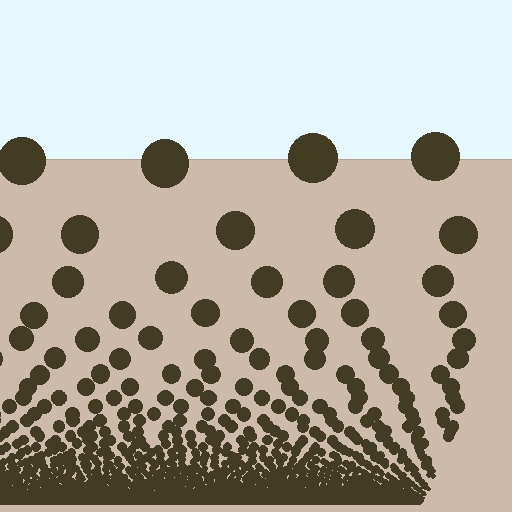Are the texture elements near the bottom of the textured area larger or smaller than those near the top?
Smaller. The gradient is inverted — elements near the bottom are smaller and denser.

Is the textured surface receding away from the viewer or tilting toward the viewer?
The surface appears to tilt toward the viewer. Texture elements get larger and sparser toward the top.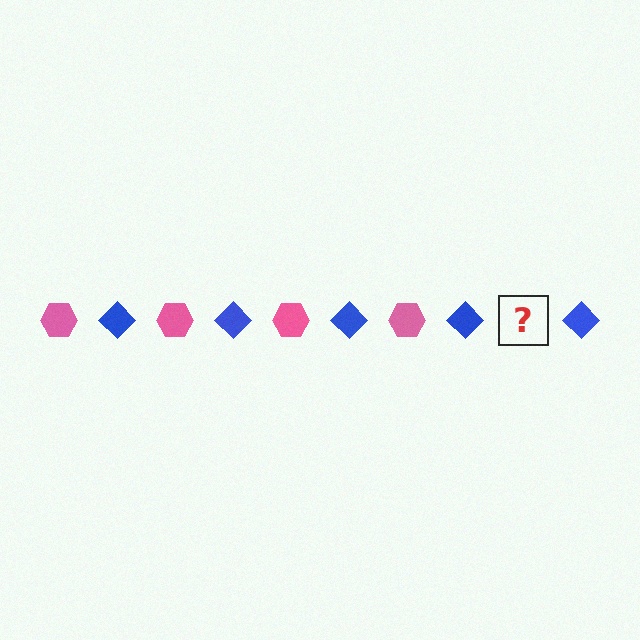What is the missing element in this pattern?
The missing element is a pink hexagon.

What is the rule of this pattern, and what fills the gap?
The rule is that the pattern alternates between pink hexagon and blue diamond. The gap should be filled with a pink hexagon.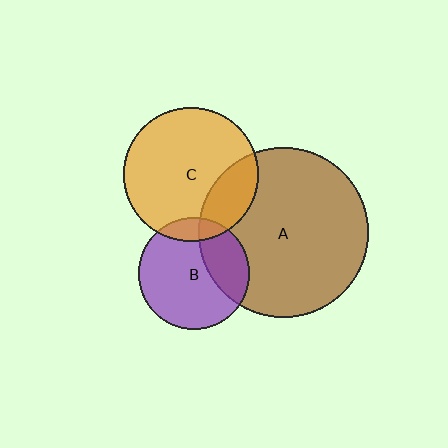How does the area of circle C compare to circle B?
Approximately 1.5 times.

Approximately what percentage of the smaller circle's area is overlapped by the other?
Approximately 30%.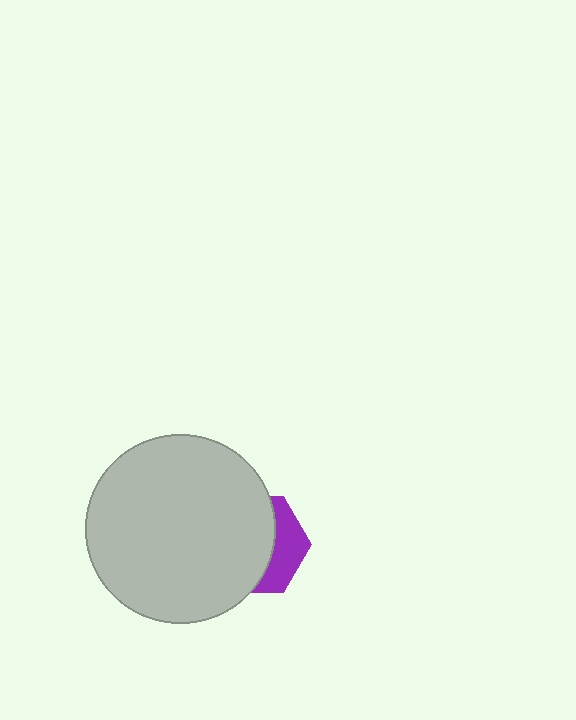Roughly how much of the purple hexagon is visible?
A small part of it is visible (roughly 33%).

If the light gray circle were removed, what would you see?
You would see the complete purple hexagon.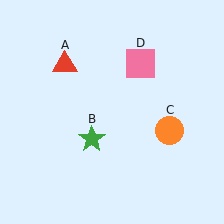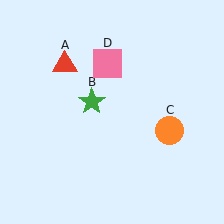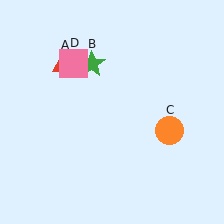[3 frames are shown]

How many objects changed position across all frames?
2 objects changed position: green star (object B), pink square (object D).